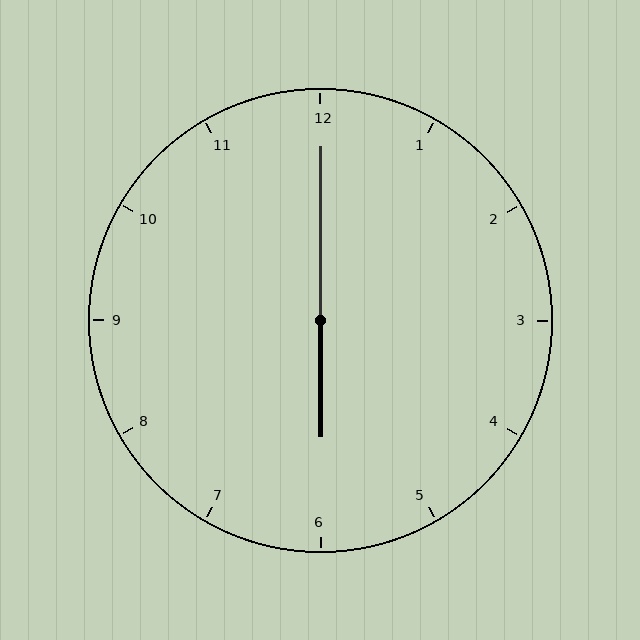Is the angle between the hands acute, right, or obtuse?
It is obtuse.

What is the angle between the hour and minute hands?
Approximately 180 degrees.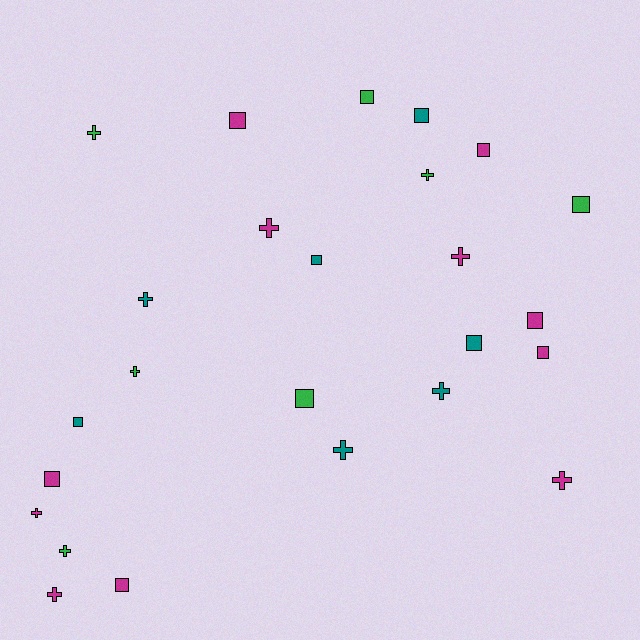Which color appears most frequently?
Magenta, with 11 objects.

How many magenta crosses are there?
There are 5 magenta crosses.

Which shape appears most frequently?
Square, with 13 objects.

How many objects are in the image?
There are 25 objects.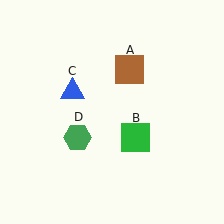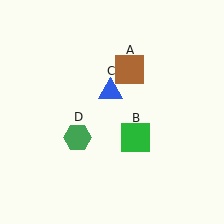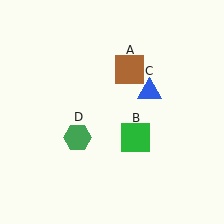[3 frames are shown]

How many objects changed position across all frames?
1 object changed position: blue triangle (object C).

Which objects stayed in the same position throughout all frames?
Brown square (object A) and green square (object B) and green hexagon (object D) remained stationary.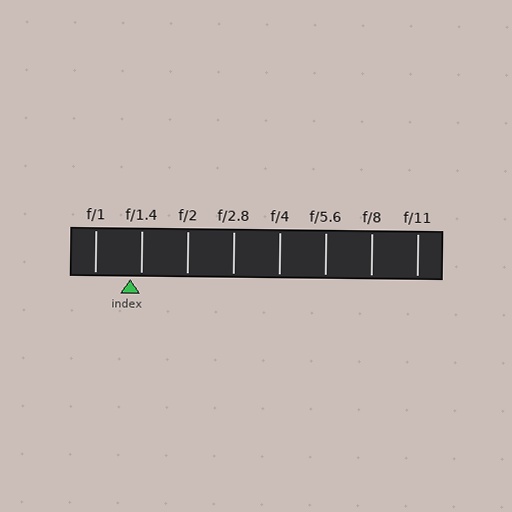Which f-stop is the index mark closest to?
The index mark is closest to f/1.4.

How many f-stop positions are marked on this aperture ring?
There are 8 f-stop positions marked.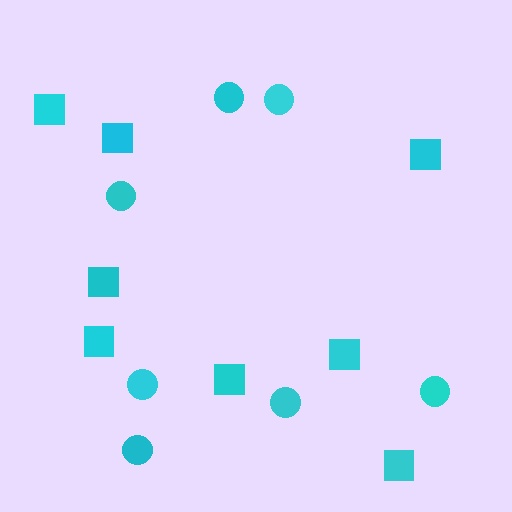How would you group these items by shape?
There are 2 groups: one group of circles (7) and one group of squares (8).